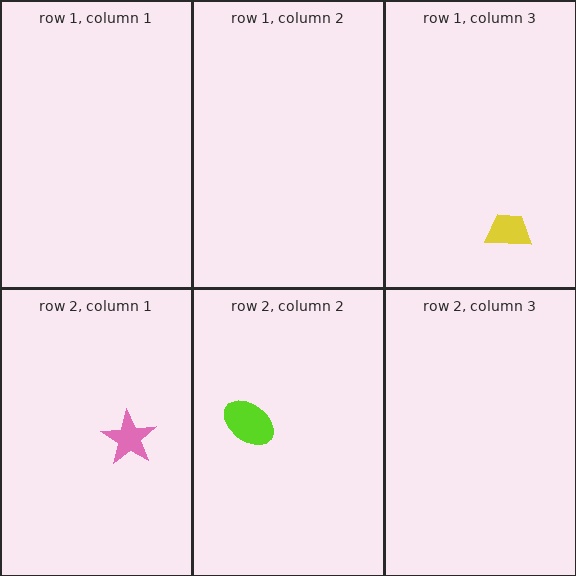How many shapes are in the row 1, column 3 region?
1.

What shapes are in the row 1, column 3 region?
The yellow trapezoid.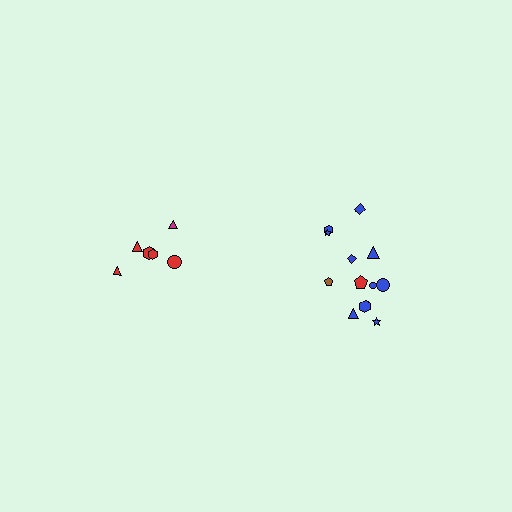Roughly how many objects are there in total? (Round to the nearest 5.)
Roughly 20 objects in total.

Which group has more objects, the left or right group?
The right group.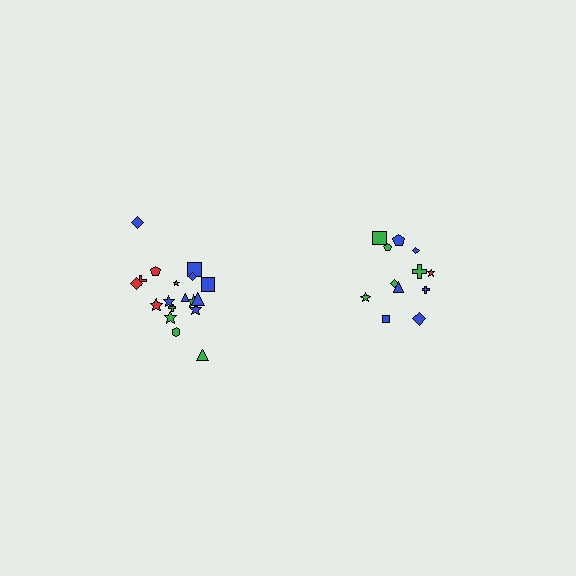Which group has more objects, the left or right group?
The left group.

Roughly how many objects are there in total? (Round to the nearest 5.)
Roughly 30 objects in total.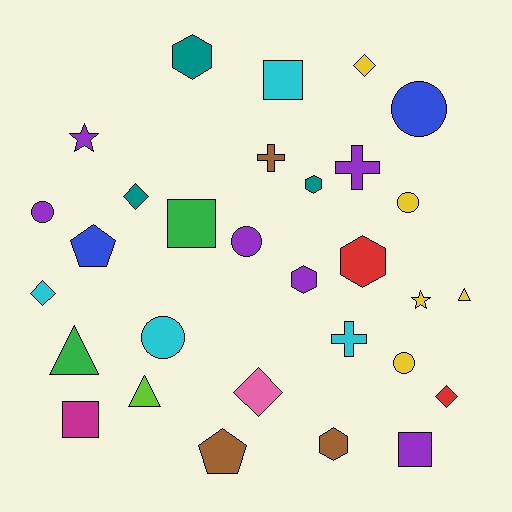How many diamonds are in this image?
There are 5 diamonds.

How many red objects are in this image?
There are 2 red objects.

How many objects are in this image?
There are 30 objects.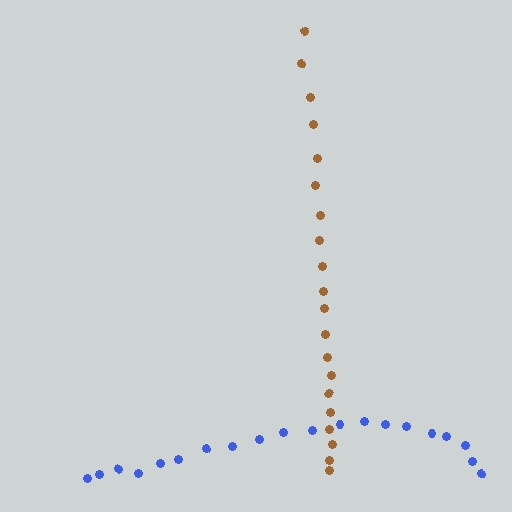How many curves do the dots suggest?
There are 2 distinct paths.